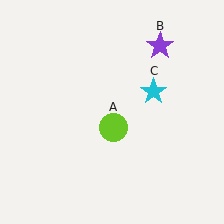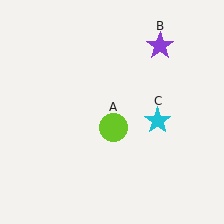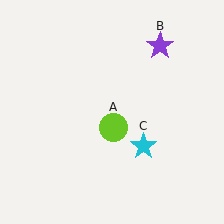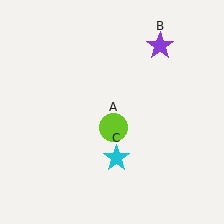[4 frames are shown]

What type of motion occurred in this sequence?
The cyan star (object C) rotated clockwise around the center of the scene.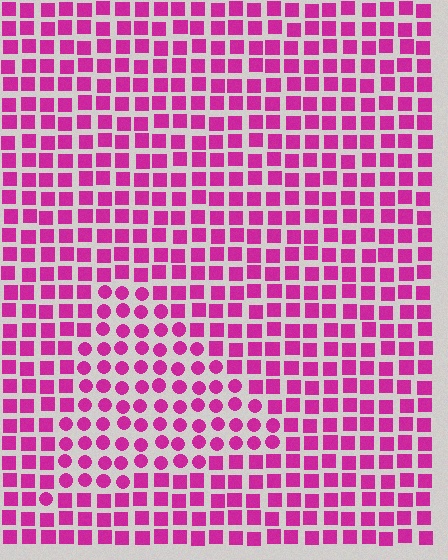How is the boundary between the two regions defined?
The boundary is defined by a change in element shape: circles inside vs. squares outside. All elements share the same color and spacing.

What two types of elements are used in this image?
The image uses circles inside the triangle region and squares outside it.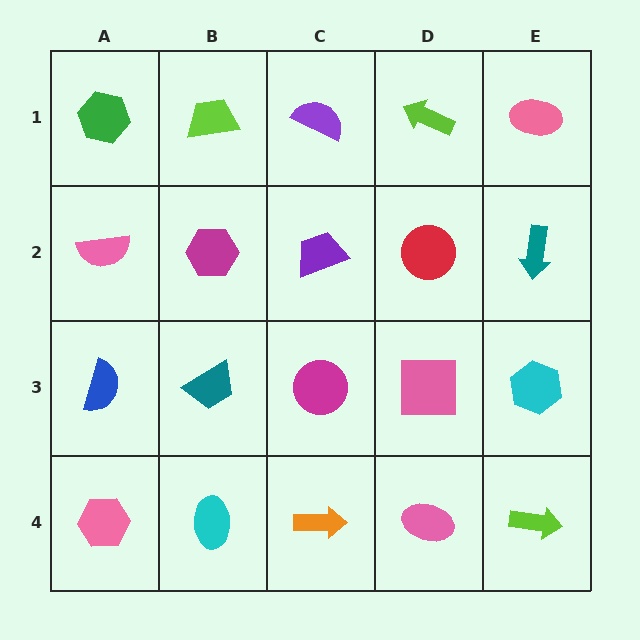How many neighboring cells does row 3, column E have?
3.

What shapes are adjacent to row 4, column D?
A pink square (row 3, column D), an orange arrow (row 4, column C), a lime arrow (row 4, column E).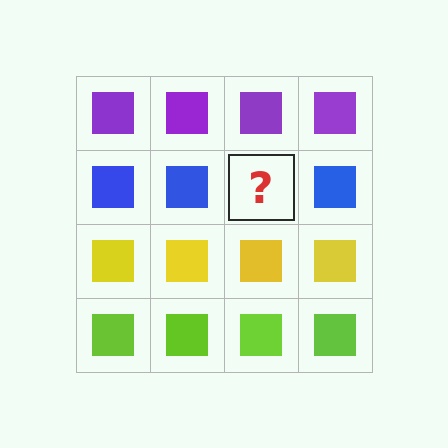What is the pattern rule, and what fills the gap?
The rule is that each row has a consistent color. The gap should be filled with a blue square.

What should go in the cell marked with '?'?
The missing cell should contain a blue square.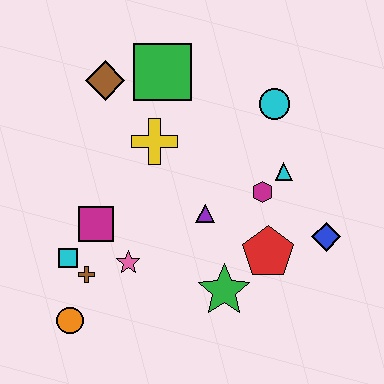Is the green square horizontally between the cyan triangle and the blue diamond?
No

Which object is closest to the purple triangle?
The magenta hexagon is closest to the purple triangle.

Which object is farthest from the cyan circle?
The orange circle is farthest from the cyan circle.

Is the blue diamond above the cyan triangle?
No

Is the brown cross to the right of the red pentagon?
No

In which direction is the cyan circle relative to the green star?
The cyan circle is above the green star.